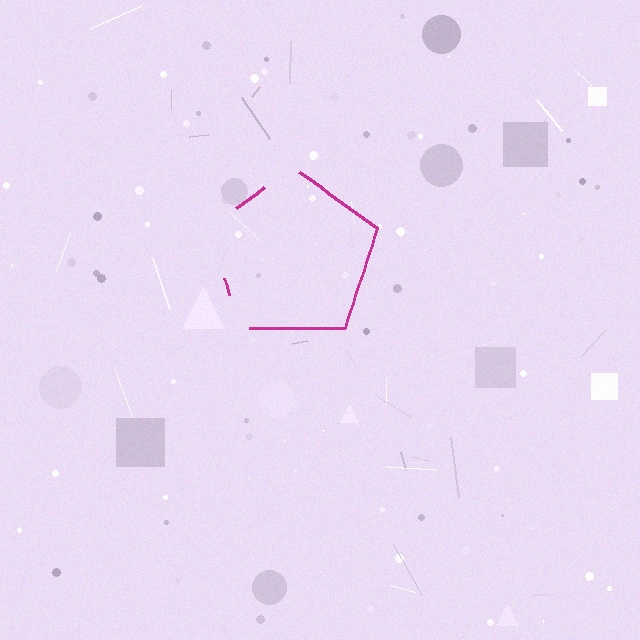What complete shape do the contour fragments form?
The contour fragments form a pentagon.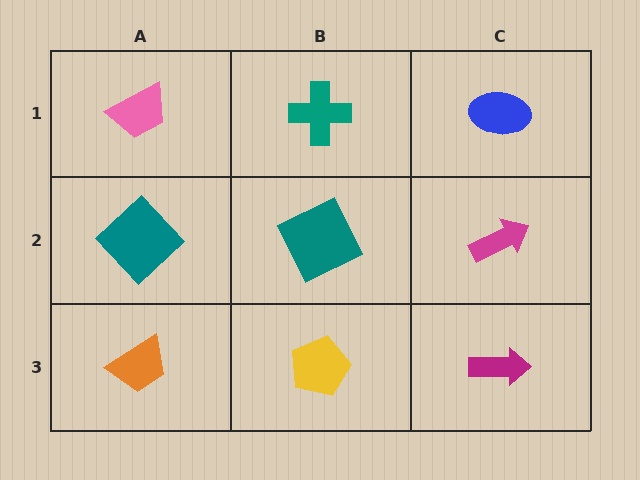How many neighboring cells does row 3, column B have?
3.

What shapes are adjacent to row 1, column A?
A teal diamond (row 2, column A), a teal cross (row 1, column B).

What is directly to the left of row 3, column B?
An orange trapezoid.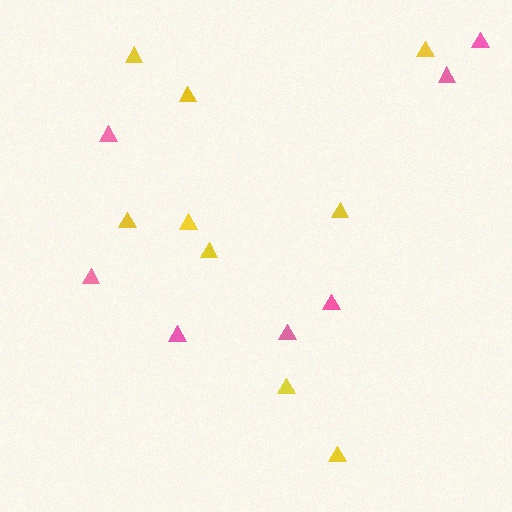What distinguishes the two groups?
There are 2 groups: one group of yellow triangles (9) and one group of pink triangles (7).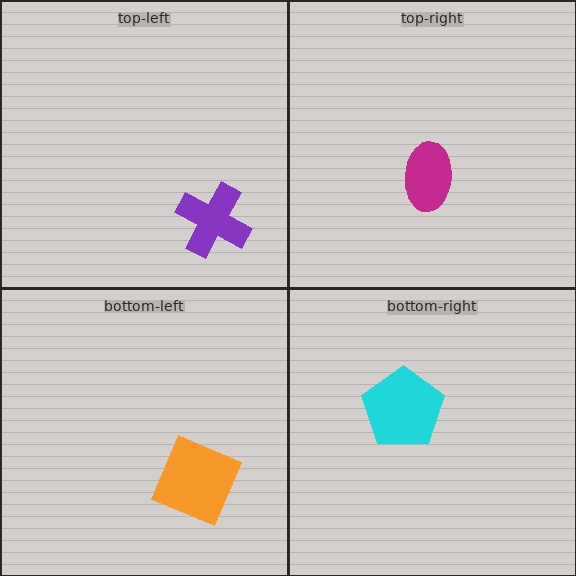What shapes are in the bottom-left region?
The orange diamond.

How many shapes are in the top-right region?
1.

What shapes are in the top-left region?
The purple cross.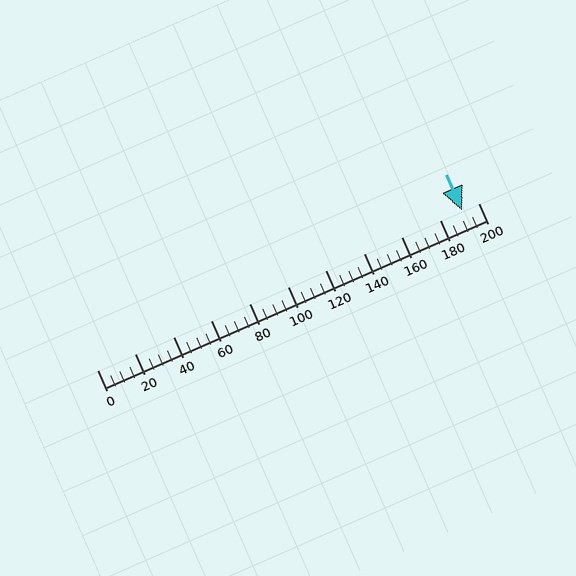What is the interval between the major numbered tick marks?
The major tick marks are spaced 20 units apart.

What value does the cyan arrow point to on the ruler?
The cyan arrow points to approximately 192.